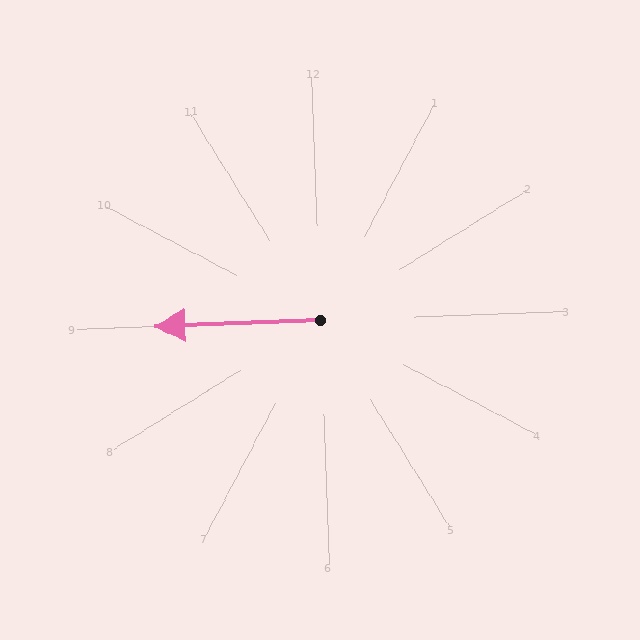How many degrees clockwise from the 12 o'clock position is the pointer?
Approximately 270 degrees.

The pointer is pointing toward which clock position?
Roughly 9 o'clock.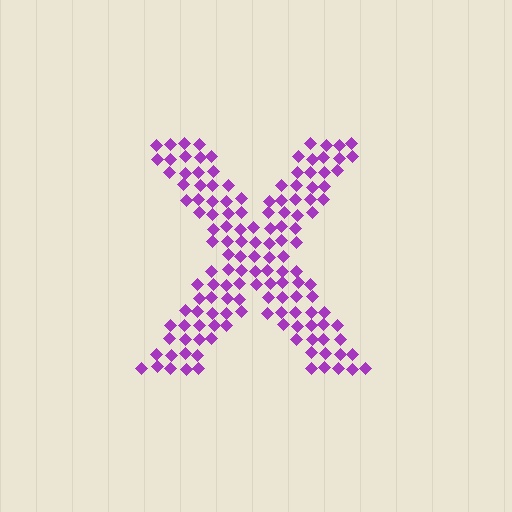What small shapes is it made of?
It is made of small diamonds.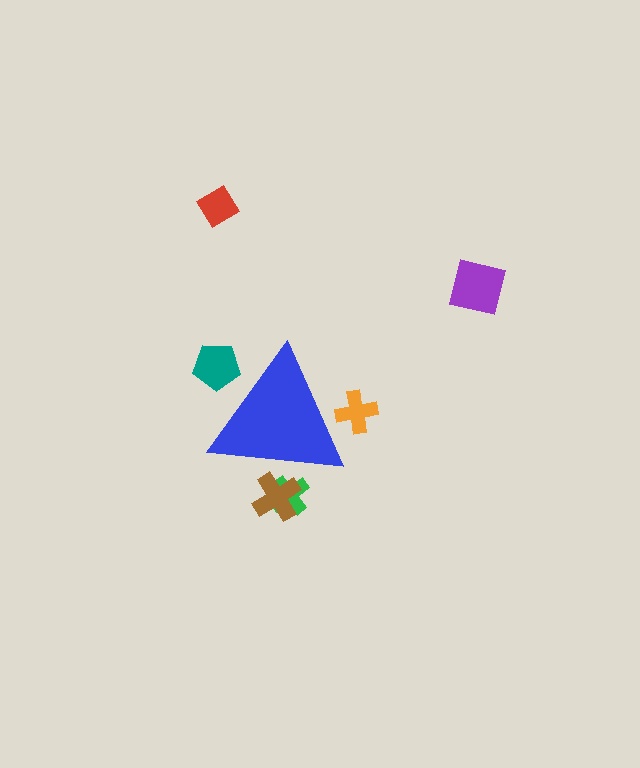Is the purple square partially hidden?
No, the purple square is fully visible.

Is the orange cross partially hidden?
Yes, the orange cross is partially hidden behind the blue triangle.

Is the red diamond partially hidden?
No, the red diamond is fully visible.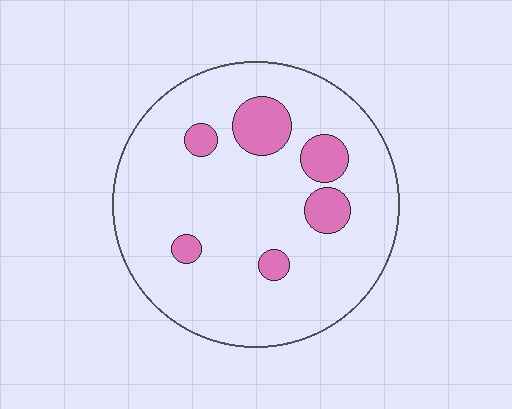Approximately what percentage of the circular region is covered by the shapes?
Approximately 15%.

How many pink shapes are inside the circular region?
6.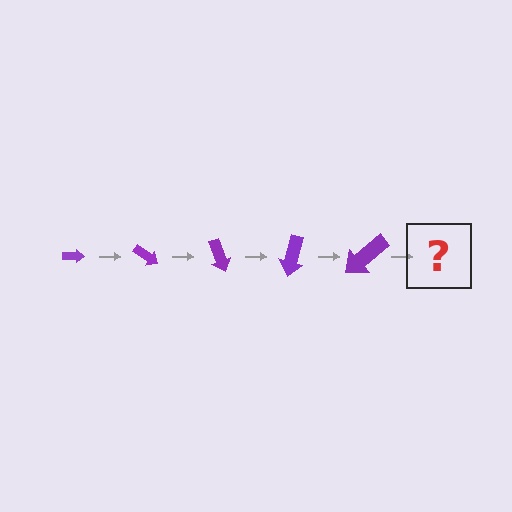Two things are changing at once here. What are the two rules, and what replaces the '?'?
The two rules are that the arrow grows larger each step and it rotates 35 degrees each step. The '?' should be an arrow, larger than the previous one and rotated 175 degrees from the start.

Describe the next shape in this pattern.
It should be an arrow, larger than the previous one and rotated 175 degrees from the start.